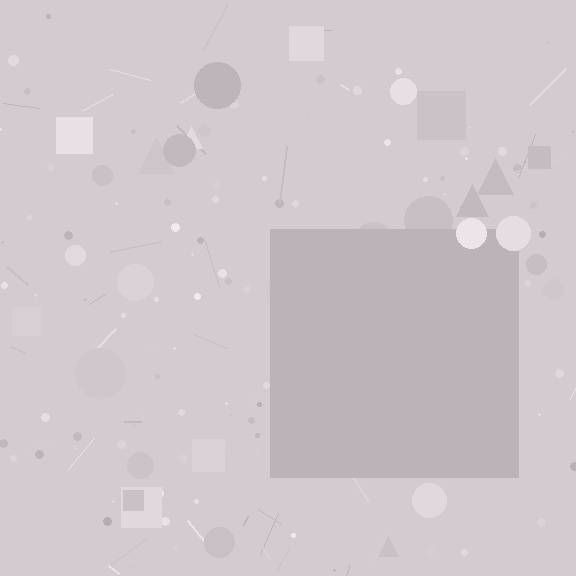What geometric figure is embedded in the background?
A square is embedded in the background.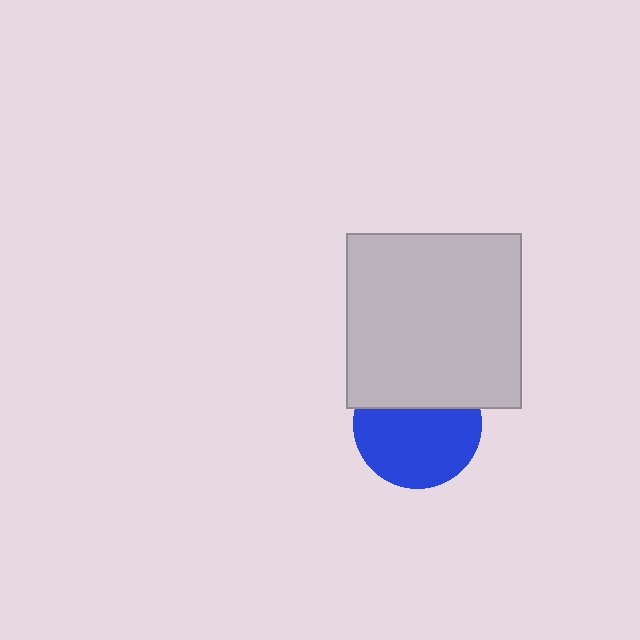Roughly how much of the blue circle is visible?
About half of it is visible (roughly 64%).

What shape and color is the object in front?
The object in front is a light gray square.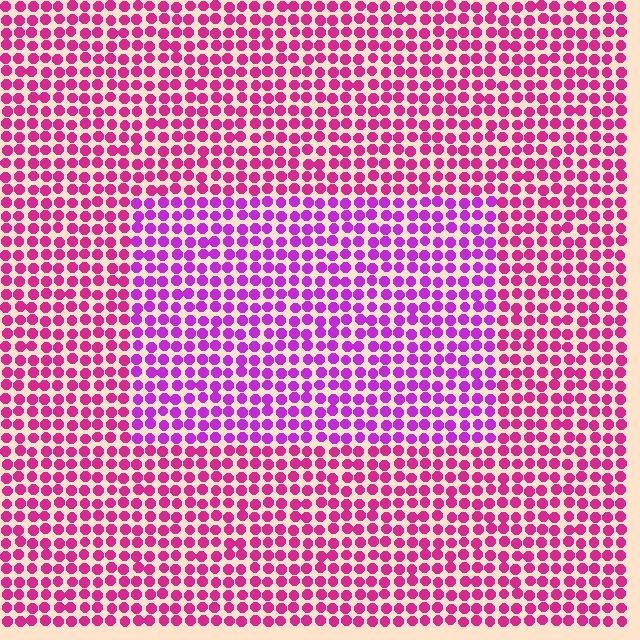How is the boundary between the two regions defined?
The boundary is defined purely by a slight shift in hue (about 31 degrees). Spacing, size, and orientation are identical on both sides.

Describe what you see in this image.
The image is filled with small magenta elements in a uniform arrangement. A rectangle-shaped region is visible where the elements are tinted to a slightly different hue, forming a subtle color boundary.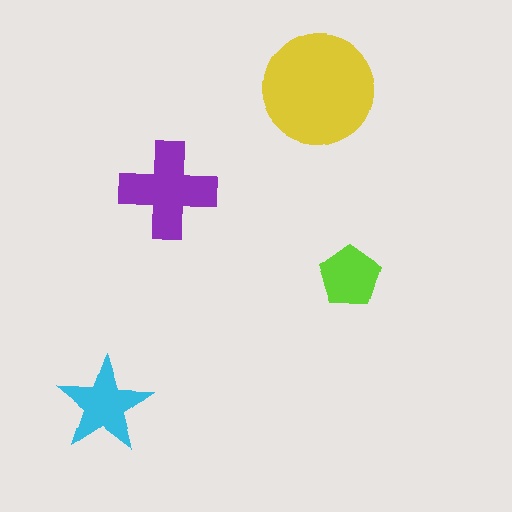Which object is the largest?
The yellow circle.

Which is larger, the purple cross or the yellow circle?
The yellow circle.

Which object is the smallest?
The lime pentagon.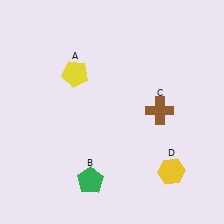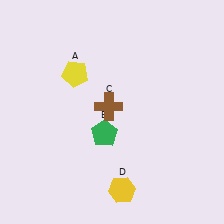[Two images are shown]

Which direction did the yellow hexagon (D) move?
The yellow hexagon (D) moved left.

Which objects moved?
The objects that moved are: the green pentagon (B), the brown cross (C), the yellow hexagon (D).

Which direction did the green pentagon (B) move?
The green pentagon (B) moved up.